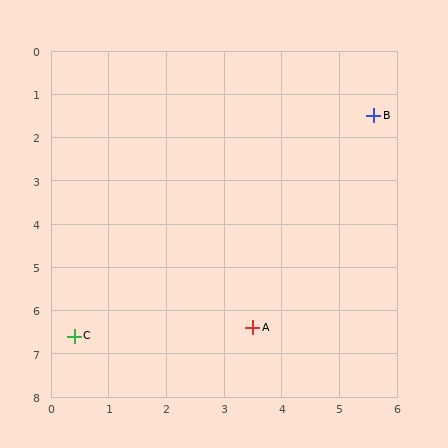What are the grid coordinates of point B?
Point B is at approximately (5.6, 1.5).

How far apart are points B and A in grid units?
Points B and A are about 5.3 grid units apart.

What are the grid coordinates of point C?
Point C is at approximately (0.4, 6.6).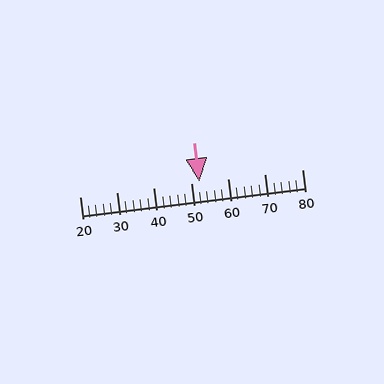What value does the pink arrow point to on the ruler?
The pink arrow points to approximately 52.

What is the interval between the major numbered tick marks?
The major tick marks are spaced 10 units apart.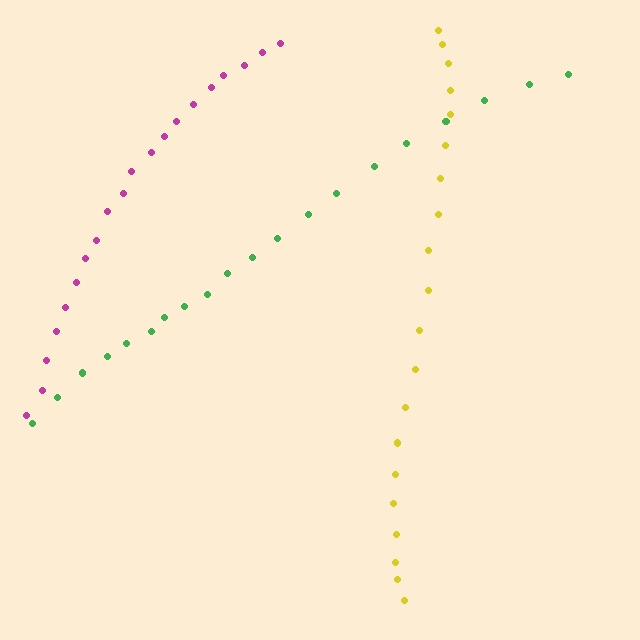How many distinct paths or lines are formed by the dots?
There are 3 distinct paths.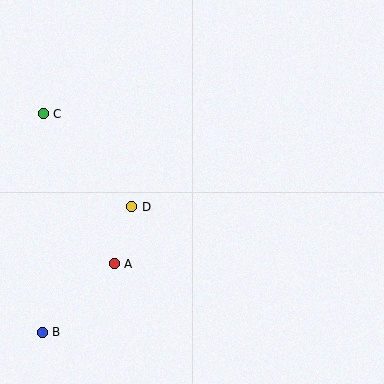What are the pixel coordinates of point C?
Point C is at (43, 114).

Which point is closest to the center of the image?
Point D at (132, 207) is closest to the center.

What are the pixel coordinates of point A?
Point A is at (114, 264).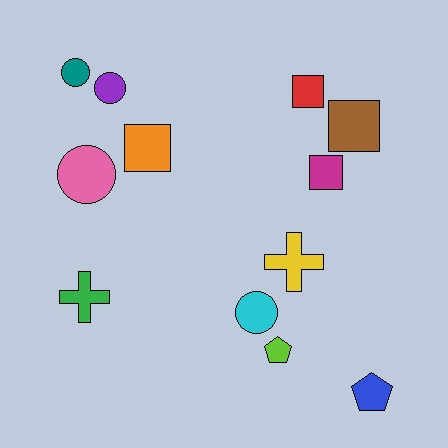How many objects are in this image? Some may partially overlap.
There are 12 objects.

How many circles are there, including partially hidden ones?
There are 4 circles.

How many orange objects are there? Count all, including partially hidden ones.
There is 1 orange object.